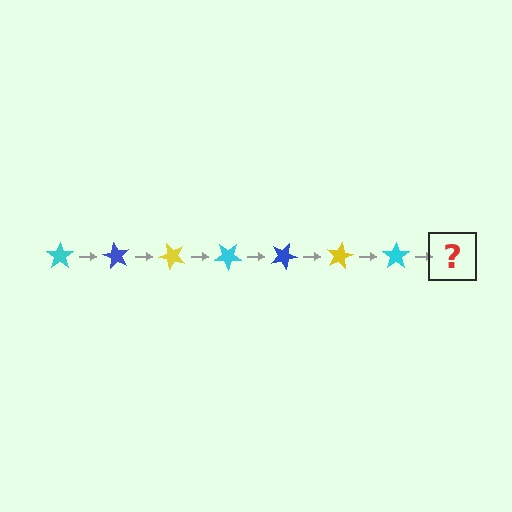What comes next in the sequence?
The next element should be a blue star, rotated 420 degrees from the start.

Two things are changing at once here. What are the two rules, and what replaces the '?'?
The two rules are that it rotates 60 degrees each step and the color cycles through cyan, blue, and yellow. The '?' should be a blue star, rotated 420 degrees from the start.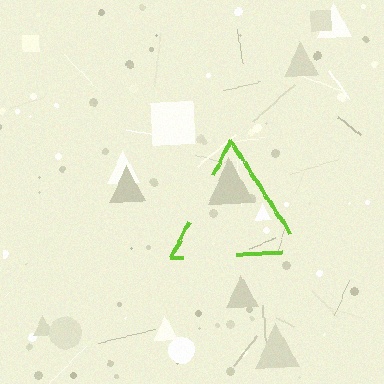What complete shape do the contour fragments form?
The contour fragments form a triangle.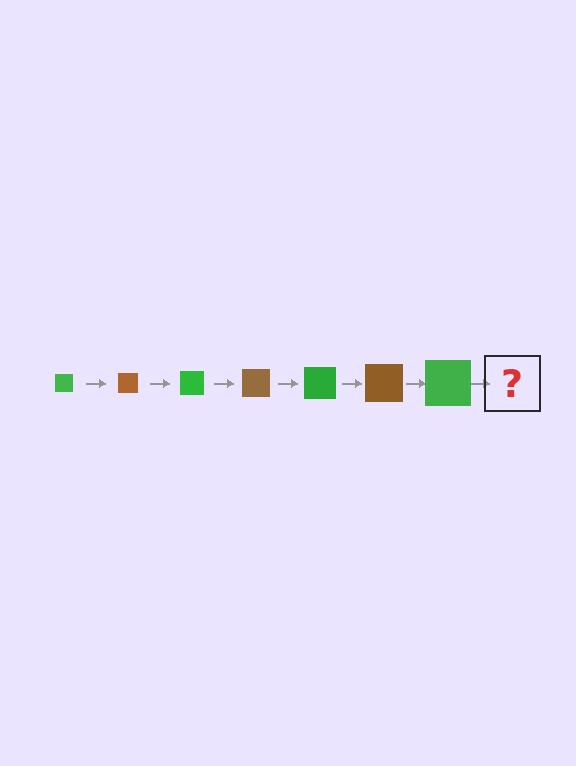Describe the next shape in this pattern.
It should be a brown square, larger than the previous one.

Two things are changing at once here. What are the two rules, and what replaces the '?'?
The two rules are that the square grows larger each step and the color cycles through green and brown. The '?' should be a brown square, larger than the previous one.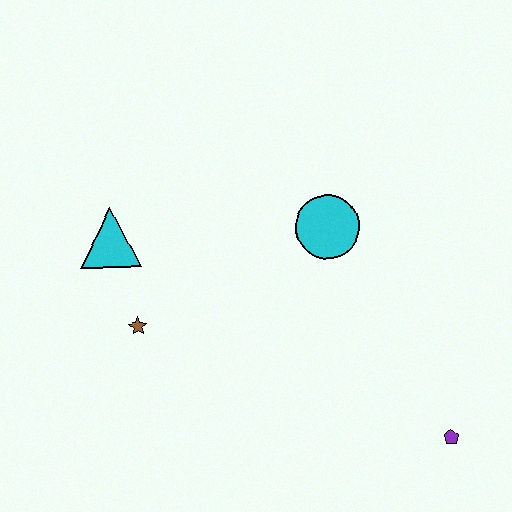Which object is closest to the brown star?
The cyan triangle is closest to the brown star.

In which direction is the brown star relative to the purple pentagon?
The brown star is to the left of the purple pentagon.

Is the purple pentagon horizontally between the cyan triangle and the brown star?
No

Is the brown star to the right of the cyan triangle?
Yes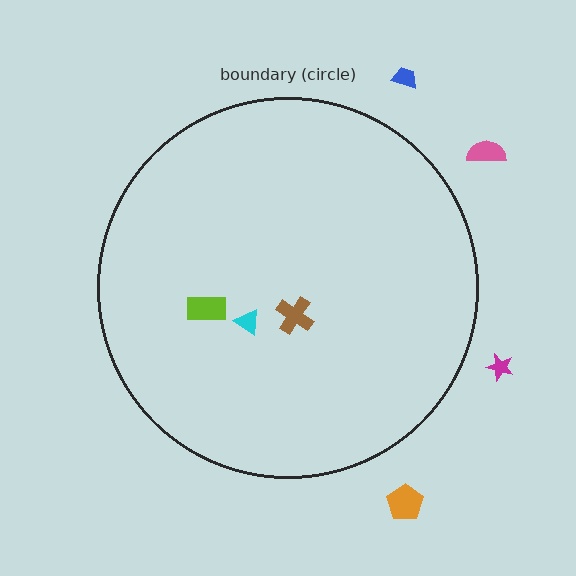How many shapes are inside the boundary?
3 inside, 4 outside.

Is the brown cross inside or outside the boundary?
Inside.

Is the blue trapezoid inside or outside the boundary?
Outside.